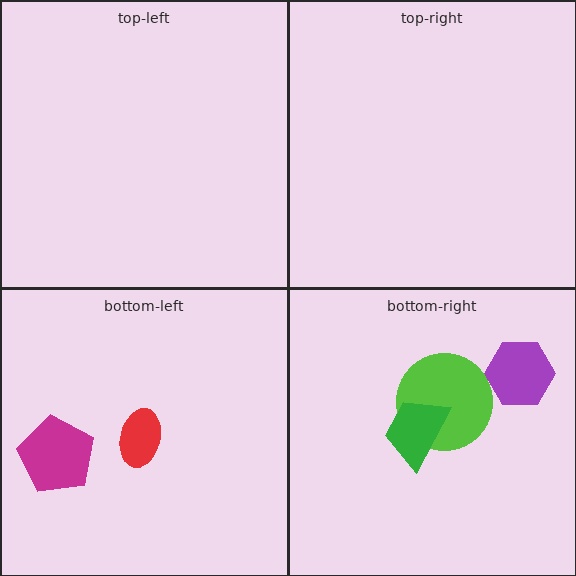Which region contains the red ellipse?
The bottom-left region.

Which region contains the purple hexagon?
The bottom-right region.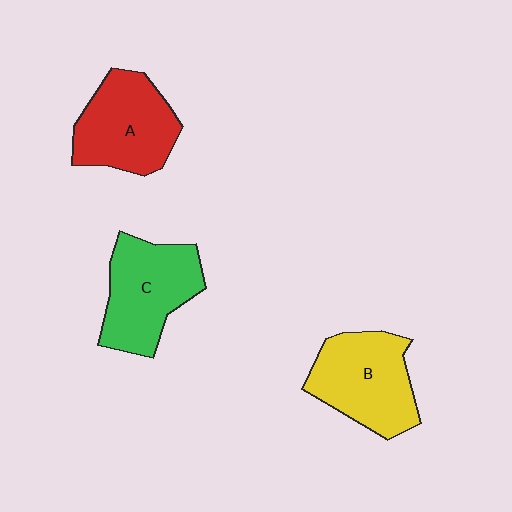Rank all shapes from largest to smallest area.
From largest to smallest: C (green), B (yellow), A (red).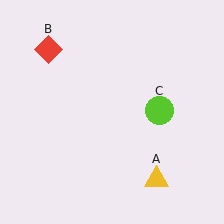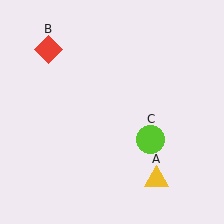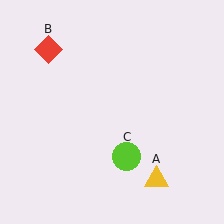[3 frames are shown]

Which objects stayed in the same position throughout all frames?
Yellow triangle (object A) and red diamond (object B) remained stationary.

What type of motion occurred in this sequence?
The lime circle (object C) rotated clockwise around the center of the scene.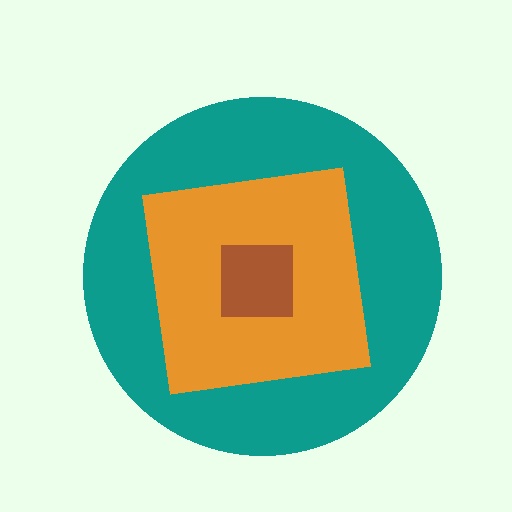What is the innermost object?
The brown square.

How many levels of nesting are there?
3.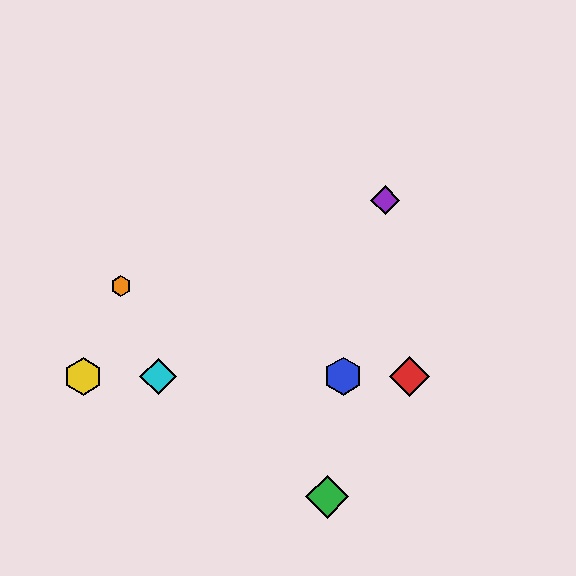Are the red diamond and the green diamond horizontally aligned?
No, the red diamond is at y≈376 and the green diamond is at y≈497.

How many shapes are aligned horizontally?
4 shapes (the red diamond, the blue hexagon, the yellow hexagon, the cyan diamond) are aligned horizontally.